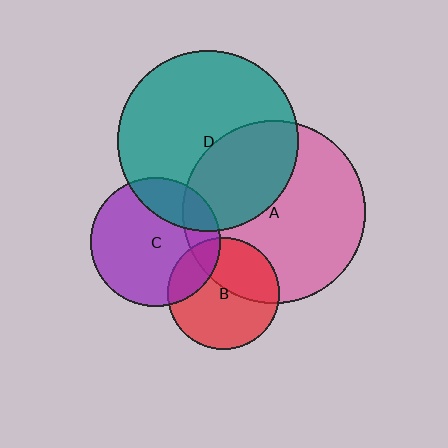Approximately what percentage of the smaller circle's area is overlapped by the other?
Approximately 20%.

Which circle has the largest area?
Circle A (pink).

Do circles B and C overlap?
Yes.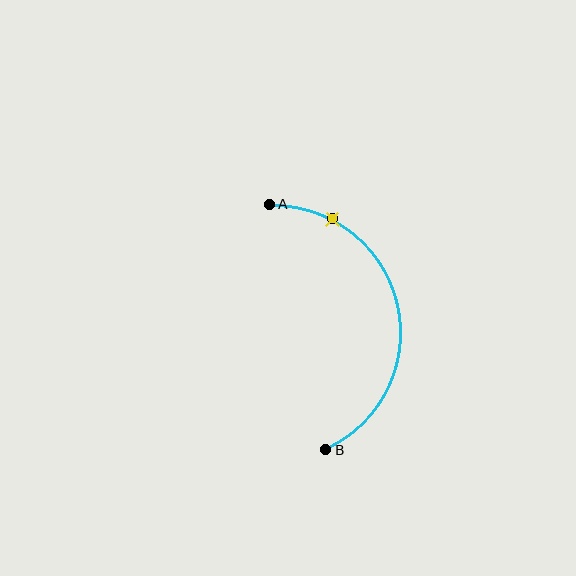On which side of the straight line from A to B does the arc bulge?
The arc bulges to the right of the straight line connecting A and B.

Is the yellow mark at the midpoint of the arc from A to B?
No. The yellow mark lies on the arc but is closer to endpoint A. The arc midpoint would be at the point on the curve equidistant along the arc from both A and B.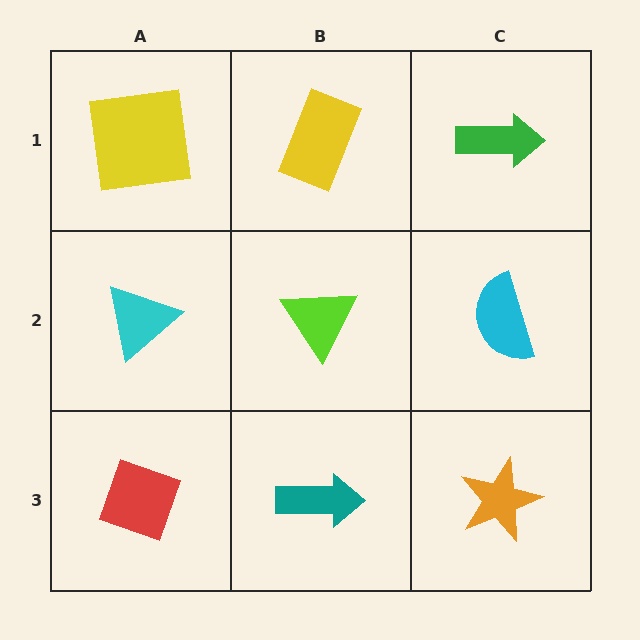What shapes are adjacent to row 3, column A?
A cyan triangle (row 2, column A), a teal arrow (row 3, column B).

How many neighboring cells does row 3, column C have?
2.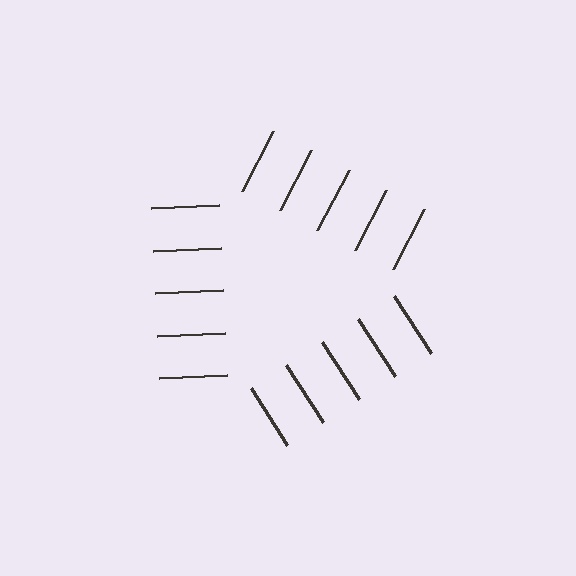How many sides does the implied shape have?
3 sides — the line-ends trace a triangle.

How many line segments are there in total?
15 — 5 along each of the 3 edges.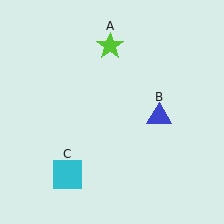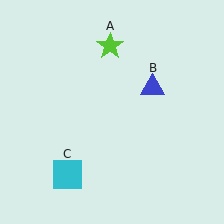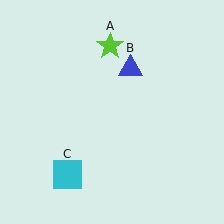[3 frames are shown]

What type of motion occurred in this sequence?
The blue triangle (object B) rotated counterclockwise around the center of the scene.